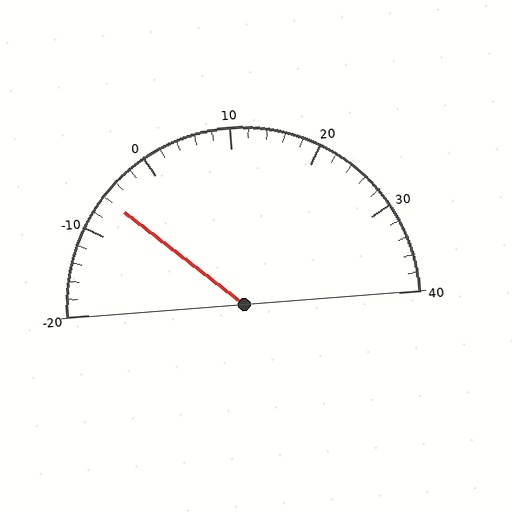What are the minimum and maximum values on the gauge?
The gauge ranges from -20 to 40.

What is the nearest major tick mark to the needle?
The nearest major tick mark is -10.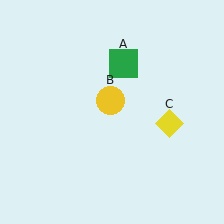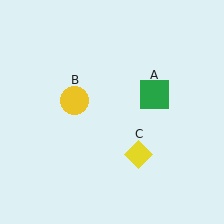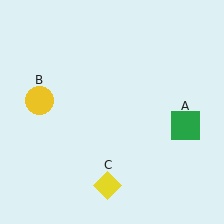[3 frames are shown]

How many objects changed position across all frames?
3 objects changed position: green square (object A), yellow circle (object B), yellow diamond (object C).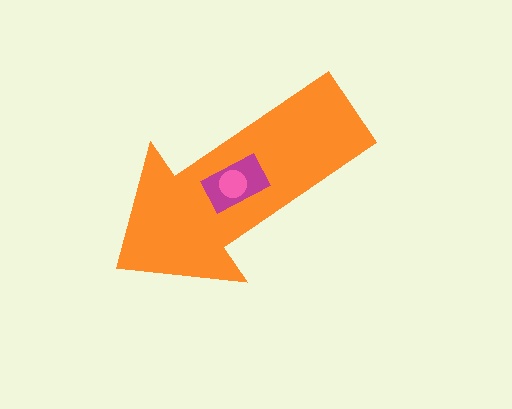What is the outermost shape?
The orange arrow.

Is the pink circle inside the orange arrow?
Yes.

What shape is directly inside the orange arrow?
The magenta rectangle.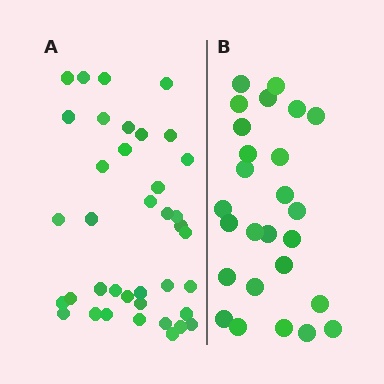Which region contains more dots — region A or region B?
Region A (the left region) has more dots.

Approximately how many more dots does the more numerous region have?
Region A has roughly 12 or so more dots than region B.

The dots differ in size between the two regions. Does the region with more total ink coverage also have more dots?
No. Region B has more total ink coverage because its dots are larger, but region A actually contains more individual dots. Total area can be misleading — the number of items is what matters here.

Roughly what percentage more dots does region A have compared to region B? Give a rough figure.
About 45% more.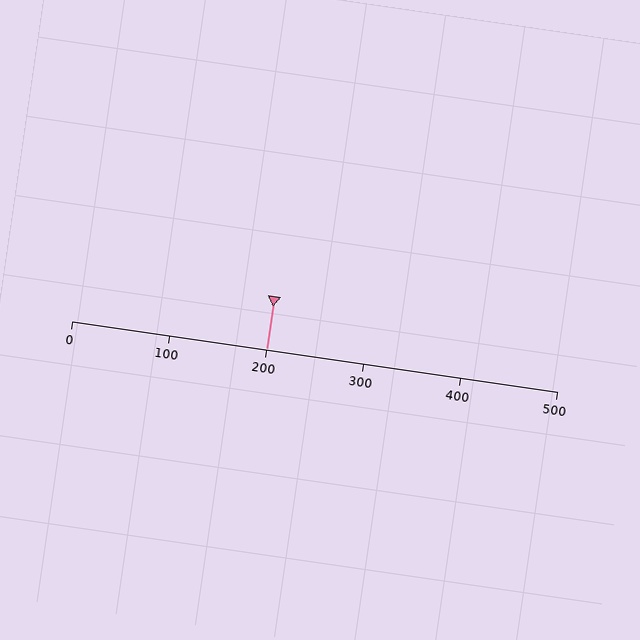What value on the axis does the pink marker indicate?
The marker indicates approximately 200.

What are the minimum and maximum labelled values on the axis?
The axis runs from 0 to 500.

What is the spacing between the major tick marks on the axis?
The major ticks are spaced 100 apart.